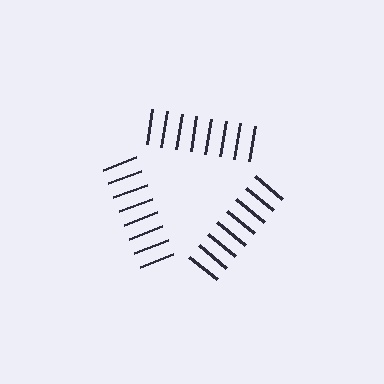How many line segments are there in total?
24 — 8 along each of the 3 edges.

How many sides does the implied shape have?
3 sides — the line-ends trace a triangle.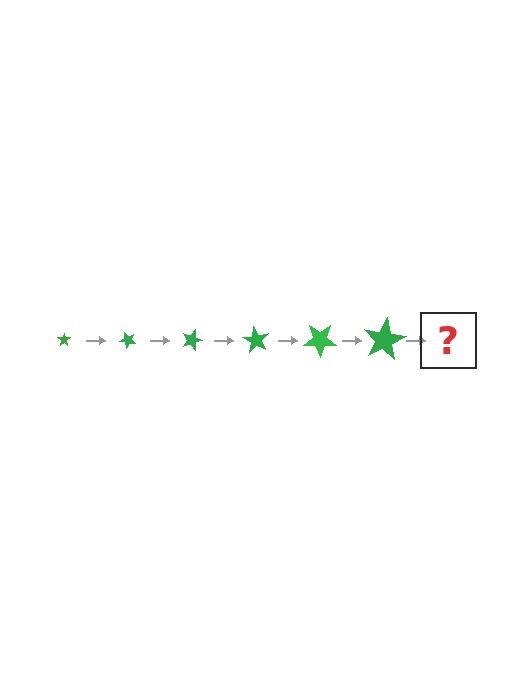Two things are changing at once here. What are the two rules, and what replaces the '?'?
The two rules are that the star grows larger each step and it rotates 45 degrees each step. The '?' should be a star, larger than the previous one and rotated 270 degrees from the start.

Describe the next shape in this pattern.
It should be a star, larger than the previous one and rotated 270 degrees from the start.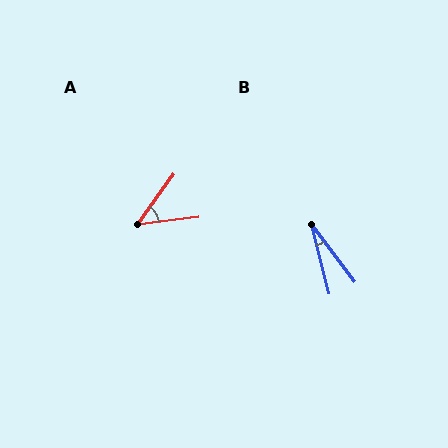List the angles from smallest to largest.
B (22°), A (47°).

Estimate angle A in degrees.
Approximately 47 degrees.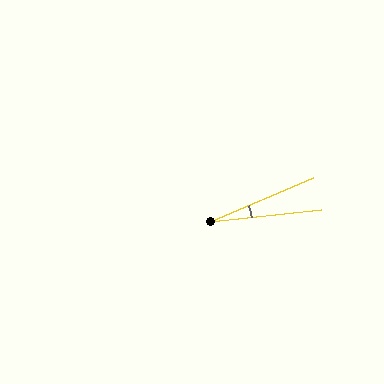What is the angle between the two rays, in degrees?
Approximately 17 degrees.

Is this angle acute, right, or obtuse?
It is acute.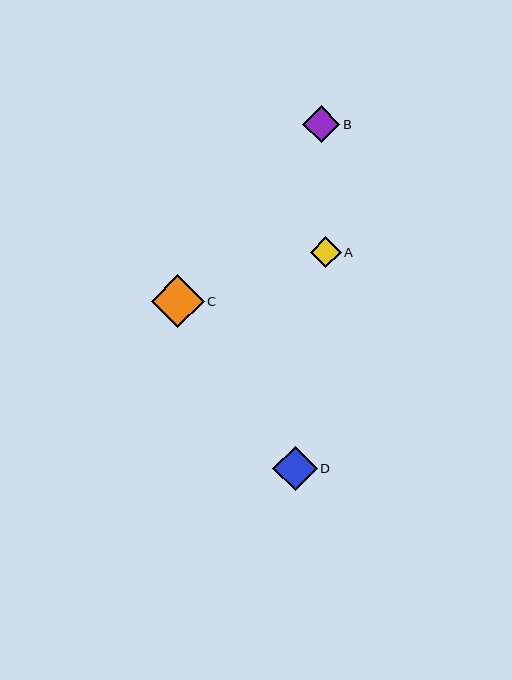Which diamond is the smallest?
Diamond A is the smallest with a size of approximately 31 pixels.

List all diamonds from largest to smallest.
From largest to smallest: C, D, B, A.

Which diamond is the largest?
Diamond C is the largest with a size of approximately 53 pixels.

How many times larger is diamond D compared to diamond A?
Diamond D is approximately 1.4 times the size of diamond A.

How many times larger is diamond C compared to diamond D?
Diamond C is approximately 1.2 times the size of diamond D.